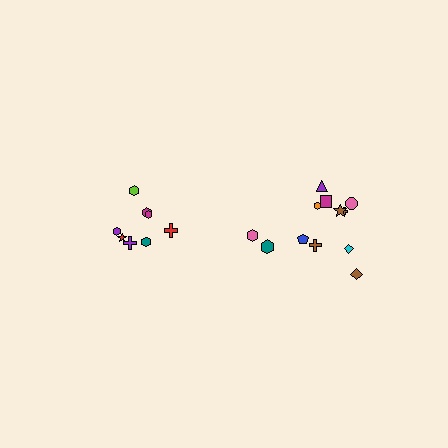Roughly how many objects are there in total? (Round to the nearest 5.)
Roughly 20 objects in total.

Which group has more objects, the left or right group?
The right group.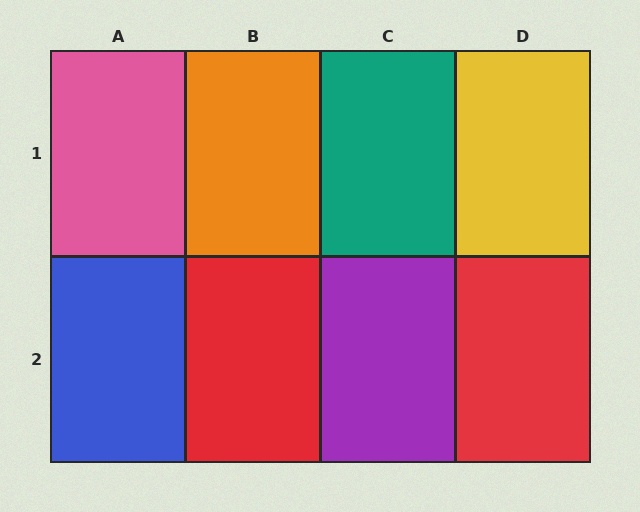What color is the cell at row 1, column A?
Pink.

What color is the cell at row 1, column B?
Orange.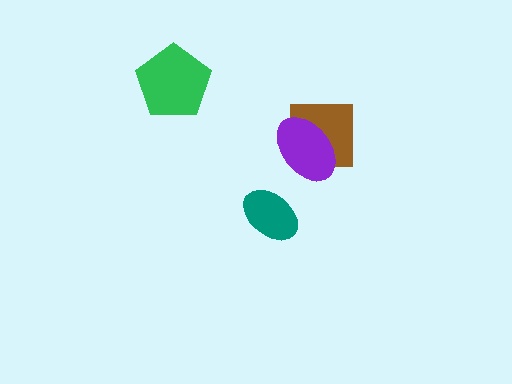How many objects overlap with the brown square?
1 object overlaps with the brown square.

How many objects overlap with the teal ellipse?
0 objects overlap with the teal ellipse.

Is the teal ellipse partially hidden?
No, no other shape covers it.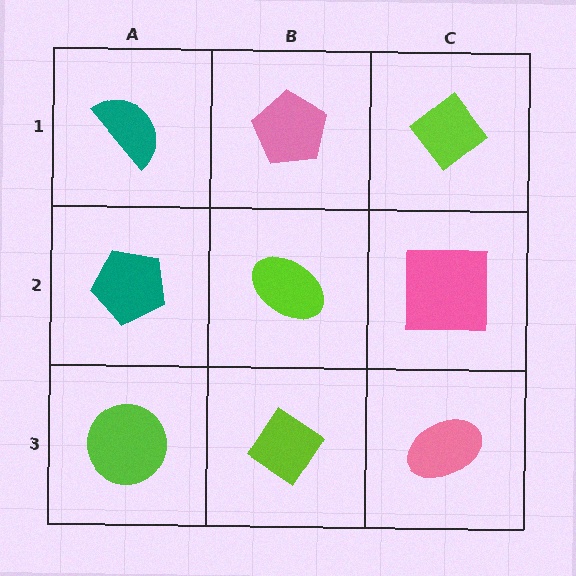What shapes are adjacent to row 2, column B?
A pink pentagon (row 1, column B), a lime diamond (row 3, column B), a teal pentagon (row 2, column A), a pink square (row 2, column C).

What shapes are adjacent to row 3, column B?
A lime ellipse (row 2, column B), a lime circle (row 3, column A), a pink ellipse (row 3, column C).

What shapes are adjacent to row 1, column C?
A pink square (row 2, column C), a pink pentagon (row 1, column B).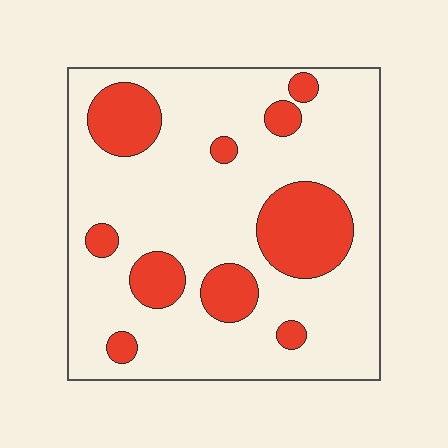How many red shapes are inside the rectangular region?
10.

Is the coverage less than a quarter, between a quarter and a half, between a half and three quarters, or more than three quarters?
Less than a quarter.